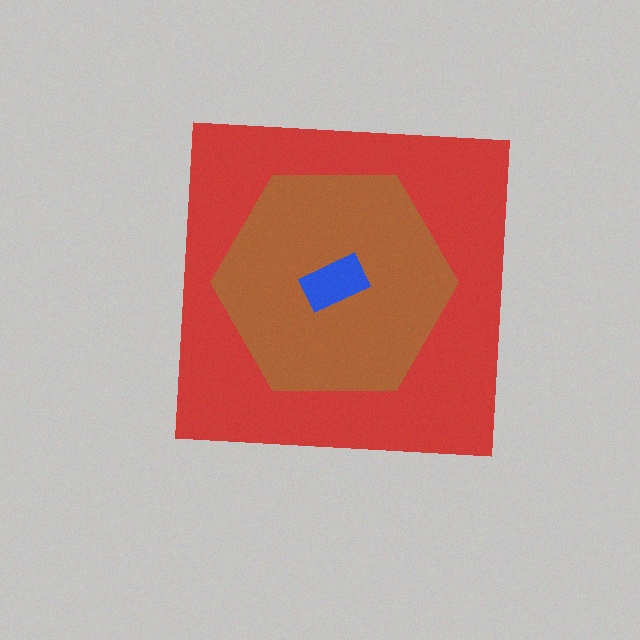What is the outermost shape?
The red square.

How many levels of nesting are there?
3.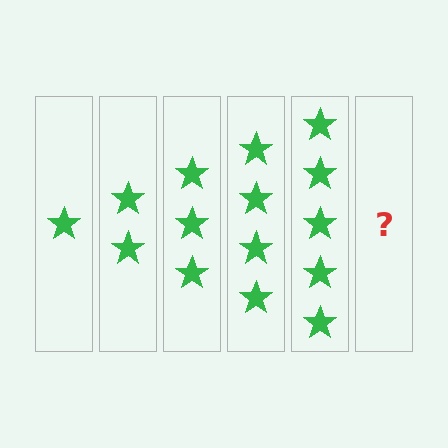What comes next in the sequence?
The next element should be 6 stars.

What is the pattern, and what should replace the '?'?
The pattern is that each step adds one more star. The '?' should be 6 stars.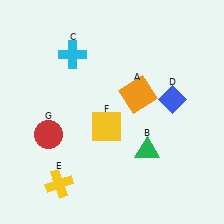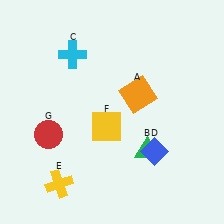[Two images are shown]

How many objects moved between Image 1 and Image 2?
1 object moved between the two images.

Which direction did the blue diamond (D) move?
The blue diamond (D) moved down.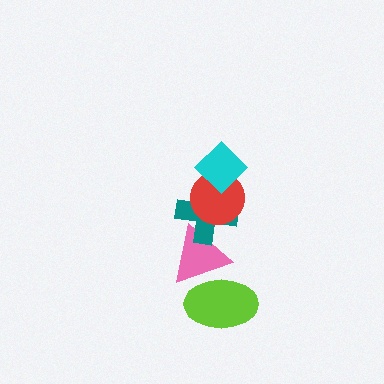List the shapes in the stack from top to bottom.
From top to bottom: the cyan diamond, the red circle, the teal cross, the pink triangle, the lime ellipse.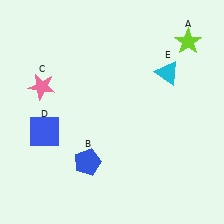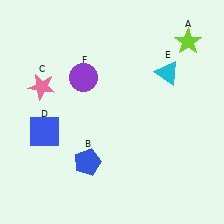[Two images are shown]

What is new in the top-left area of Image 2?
A purple circle (F) was added in the top-left area of Image 2.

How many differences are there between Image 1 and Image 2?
There is 1 difference between the two images.